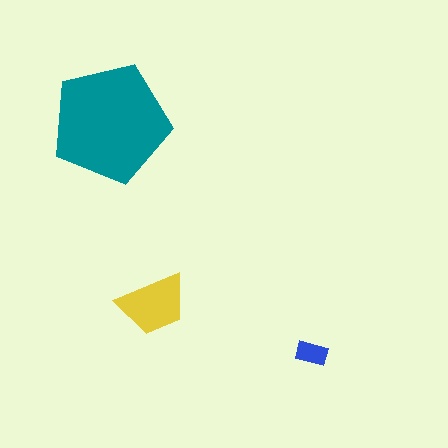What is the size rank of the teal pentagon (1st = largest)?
1st.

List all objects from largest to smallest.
The teal pentagon, the yellow trapezoid, the blue rectangle.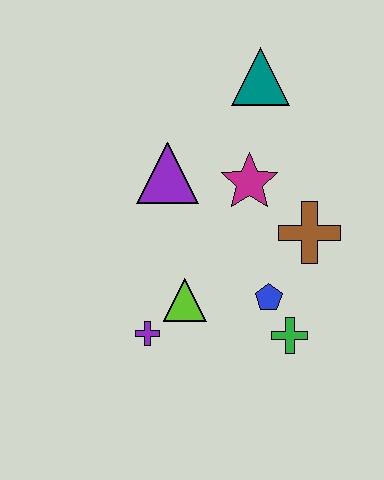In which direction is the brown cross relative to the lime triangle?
The brown cross is to the right of the lime triangle.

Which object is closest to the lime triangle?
The purple cross is closest to the lime triangle.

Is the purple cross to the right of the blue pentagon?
No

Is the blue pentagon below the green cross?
No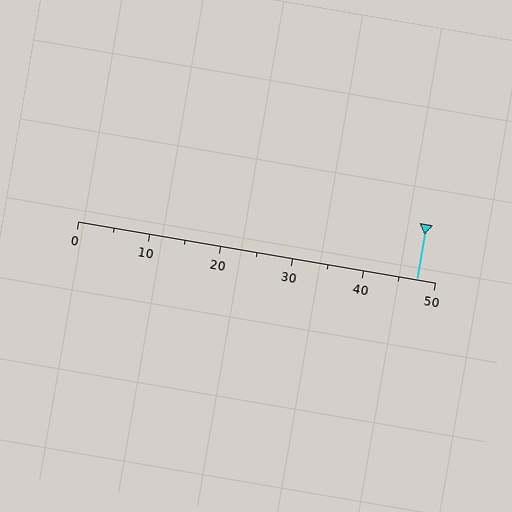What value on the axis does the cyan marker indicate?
The marker indicates approximately 47.5.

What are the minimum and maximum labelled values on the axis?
The axis runs from 0 to 50.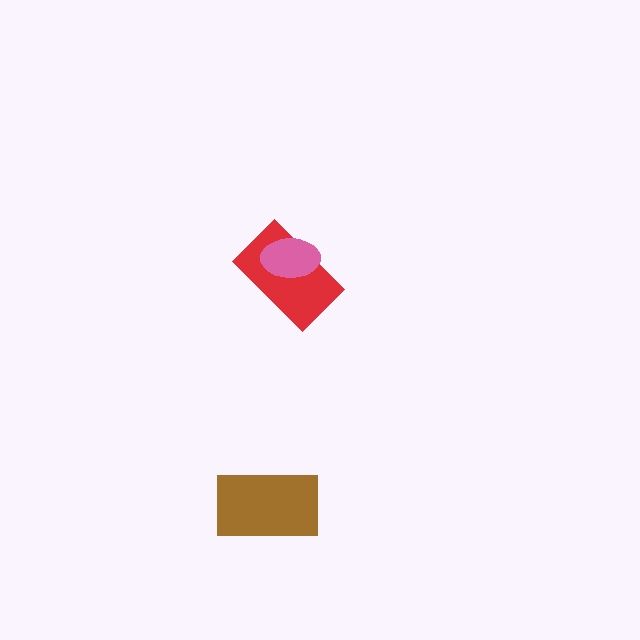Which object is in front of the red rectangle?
The pink ellipse is in front of the red rectangle.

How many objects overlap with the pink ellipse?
1 object overlaps with the pink ellipse.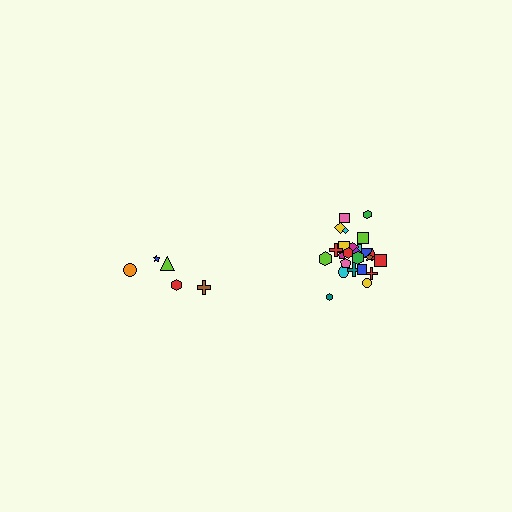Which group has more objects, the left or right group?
The right group.